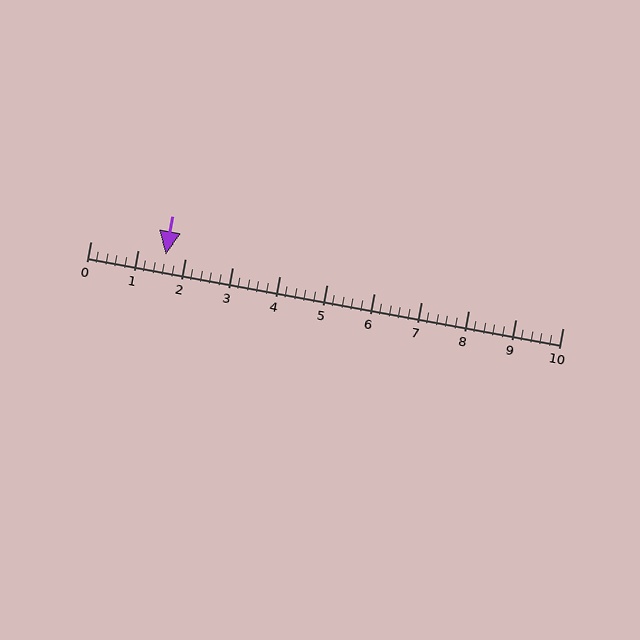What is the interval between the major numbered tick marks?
The major tick marks are spaced 1 units apart.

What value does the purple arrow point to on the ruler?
The purple arrow points to approximately 1.6.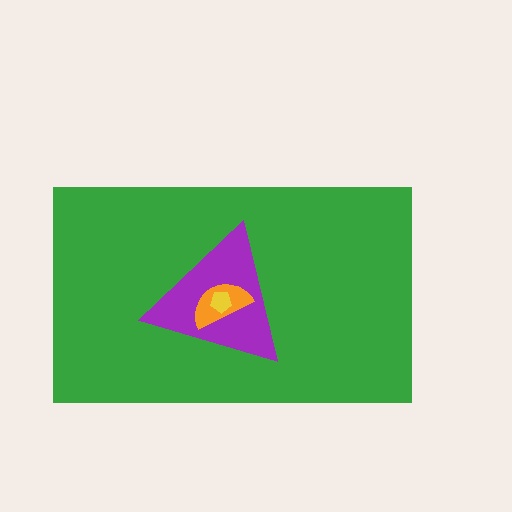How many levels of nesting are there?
4.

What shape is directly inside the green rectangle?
The purple triangle.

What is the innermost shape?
The yellow pentagon.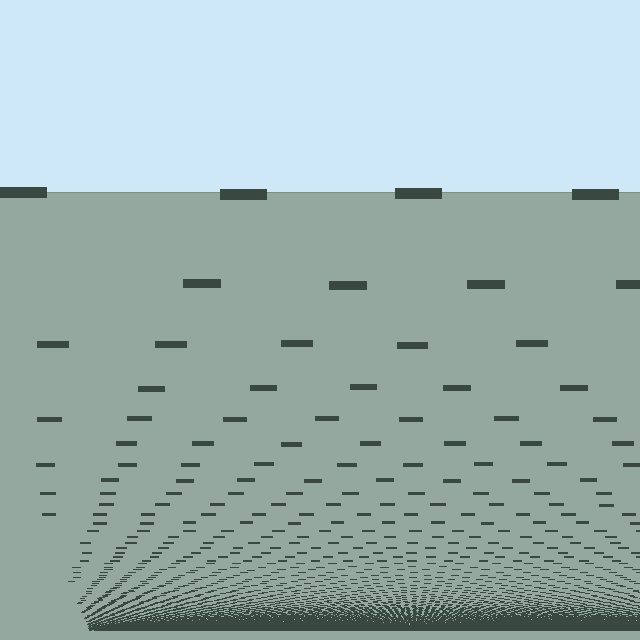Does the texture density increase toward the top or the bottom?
Density increases toward the bottom.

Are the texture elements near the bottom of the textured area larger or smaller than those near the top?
Smaller. The gradient is inverted — elements near the bottom are smaller and denser.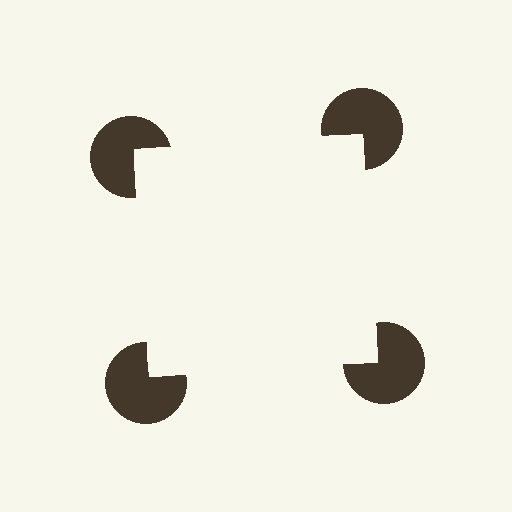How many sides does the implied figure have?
4 sides.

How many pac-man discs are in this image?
There are 4 — one at each vertex of the illusory square.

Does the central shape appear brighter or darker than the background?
It typically appears slightly brighter than the background, even though no actual brightness change is drawn.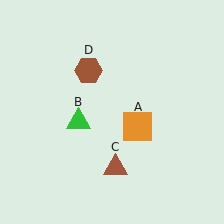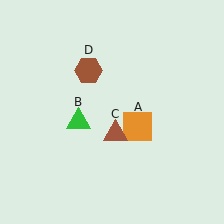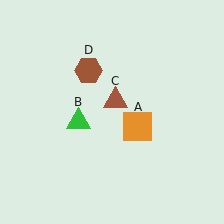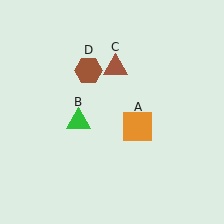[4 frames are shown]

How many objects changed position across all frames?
1 object changed position: brown triangle (object C).